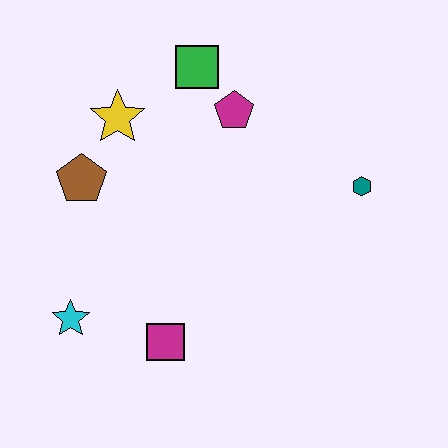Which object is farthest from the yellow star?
The teal hexagon is farthest from the yellow star.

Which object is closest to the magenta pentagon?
The green square is closest to the magenta pentagon.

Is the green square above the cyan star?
Yes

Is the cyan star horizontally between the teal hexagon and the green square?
No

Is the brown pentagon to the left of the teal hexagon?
Yes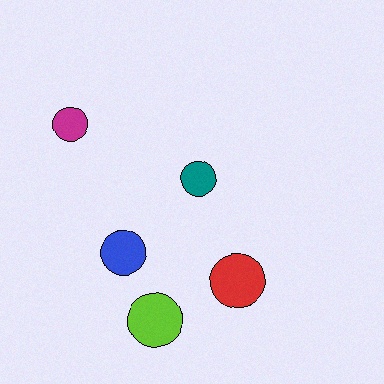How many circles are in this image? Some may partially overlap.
There are 5 circles.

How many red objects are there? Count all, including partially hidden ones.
There is 1 red object.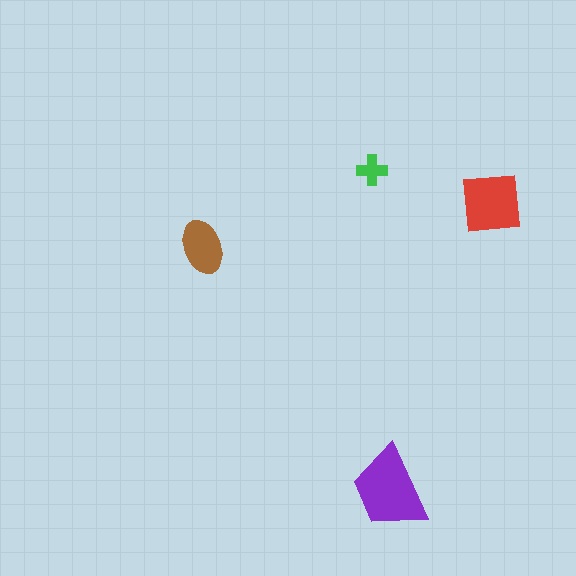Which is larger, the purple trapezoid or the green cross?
The purple trapezoid.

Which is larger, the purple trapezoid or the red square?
The purple trapezoid.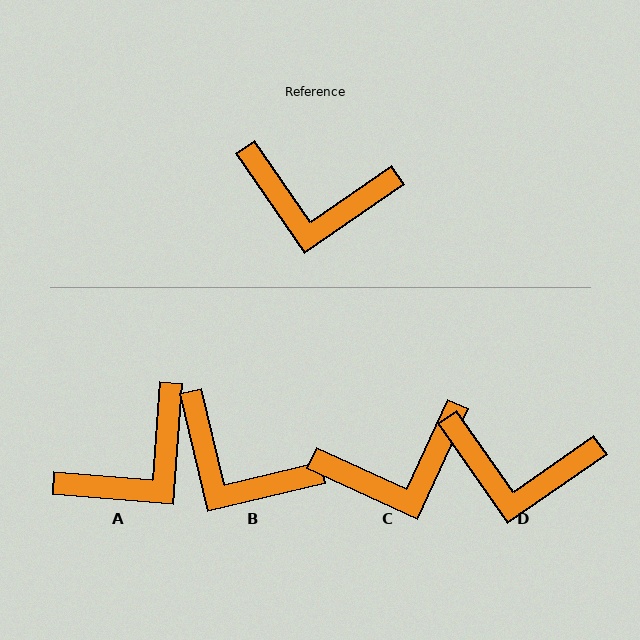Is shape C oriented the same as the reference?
No, it is off by about 31 degrees.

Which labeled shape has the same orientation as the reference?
D.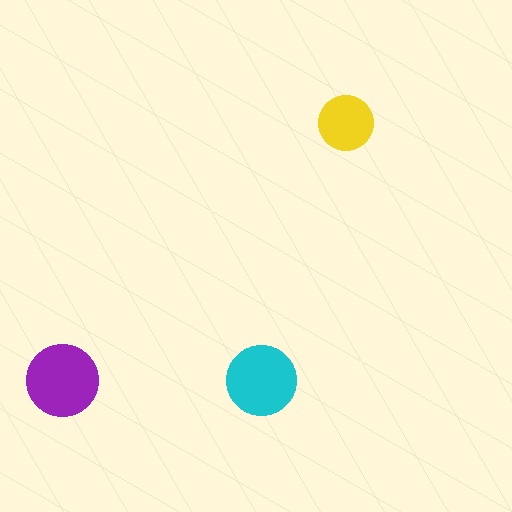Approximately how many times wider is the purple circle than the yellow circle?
About 1.5 times wider.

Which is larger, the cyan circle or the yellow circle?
The cyan one.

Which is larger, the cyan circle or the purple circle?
The purple one.